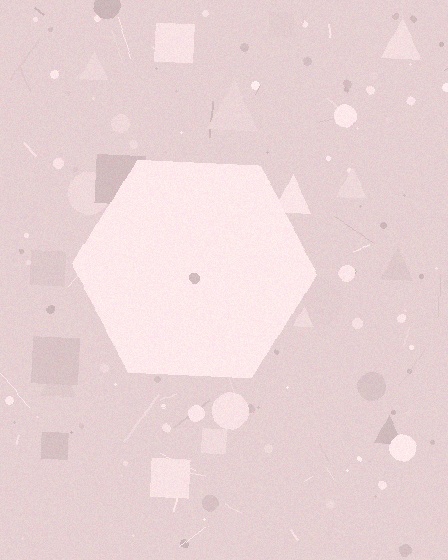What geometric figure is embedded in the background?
A hexagon is embedded in the background.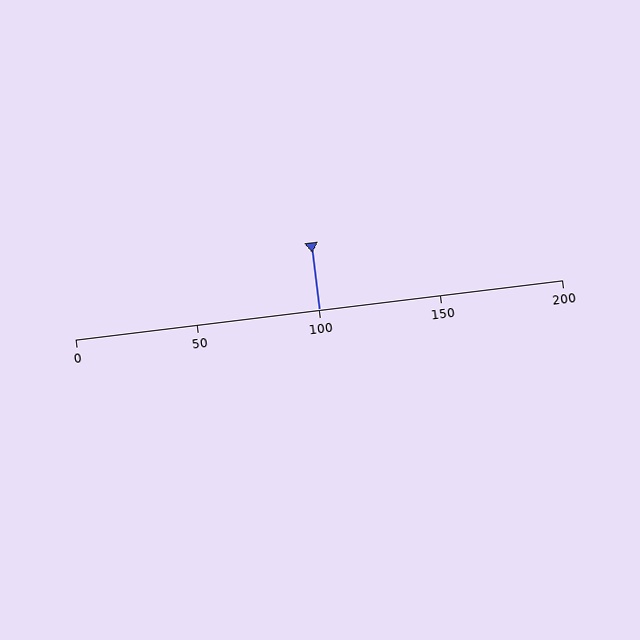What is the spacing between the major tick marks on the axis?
The major ticks are spaced 50 apart.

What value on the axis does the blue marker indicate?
The marker indicates approximately 100.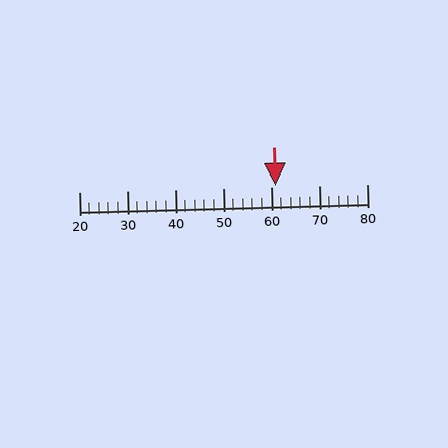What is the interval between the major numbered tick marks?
The major tick marks are spaced 10 units apart.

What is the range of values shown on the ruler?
The ruler shows values from 20 to 80.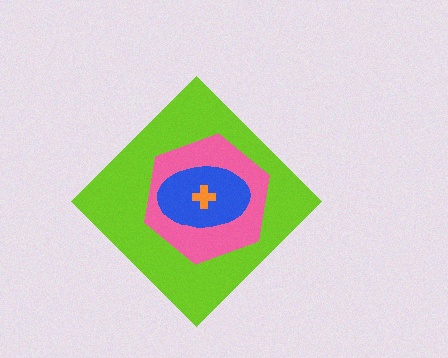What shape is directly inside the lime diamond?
The pink hexagon.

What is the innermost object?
The orange cross.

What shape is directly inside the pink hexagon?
The blue ellipse.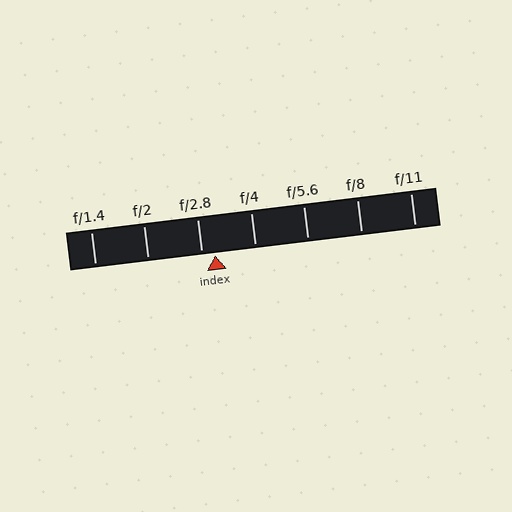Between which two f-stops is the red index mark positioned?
The index mark is between f/2.8 and f/4.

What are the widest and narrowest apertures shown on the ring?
The widest aperture shown is f/1.4 and the narrowest is f/11.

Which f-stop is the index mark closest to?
The index mark is closest to f/2.8.